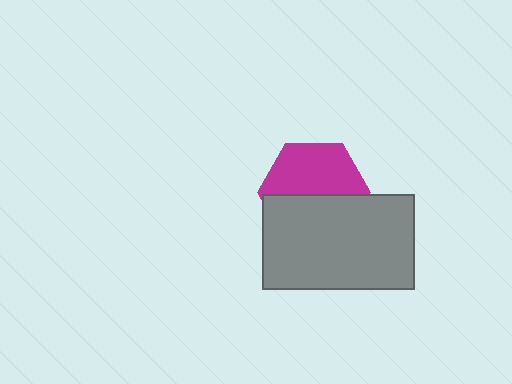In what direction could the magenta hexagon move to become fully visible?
The magenta hexagon could move up. That would shift it out from behind the gray rectangle entirely.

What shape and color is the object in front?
The object in front is a gray rectangle.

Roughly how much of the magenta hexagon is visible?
About half of it is visible (roughly 52%).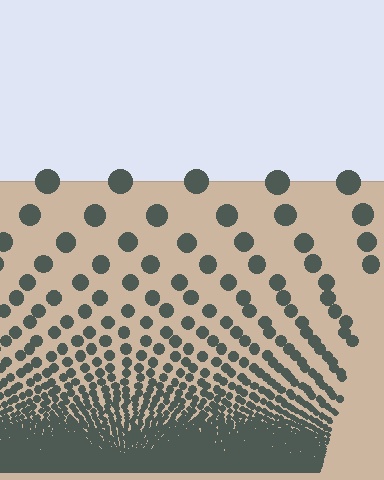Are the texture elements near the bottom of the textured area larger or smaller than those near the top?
Smaller. The gradient is inverted — elements near the bottom are smaller and denser.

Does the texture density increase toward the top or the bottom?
Density increases toward the bottom.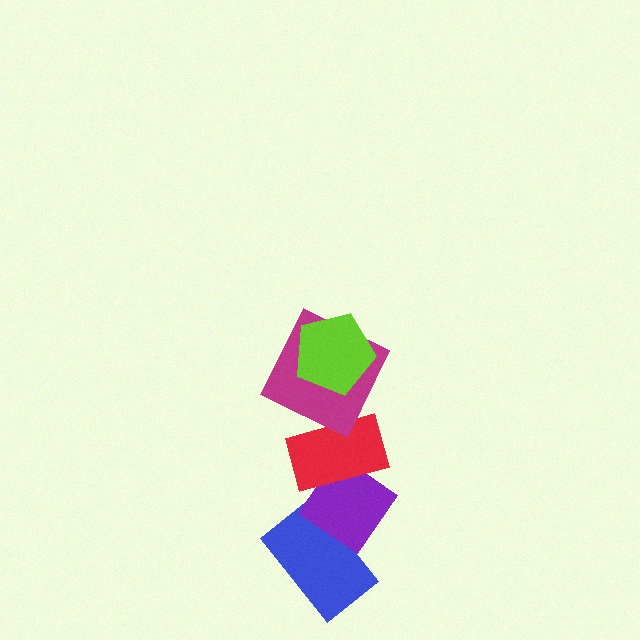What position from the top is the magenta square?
The magenta square is 2nd from the top.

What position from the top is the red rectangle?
The red rectangle is 3rd from the top.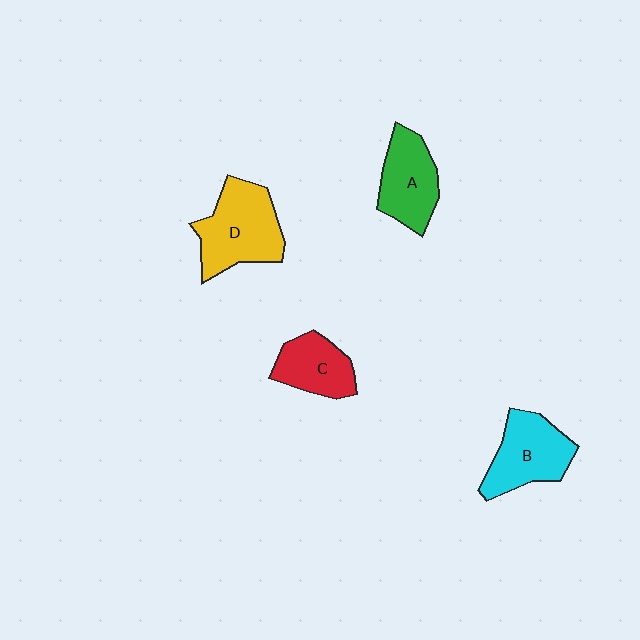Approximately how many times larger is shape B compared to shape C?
Approximately 1.3 times.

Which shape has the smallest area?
Shape C (red).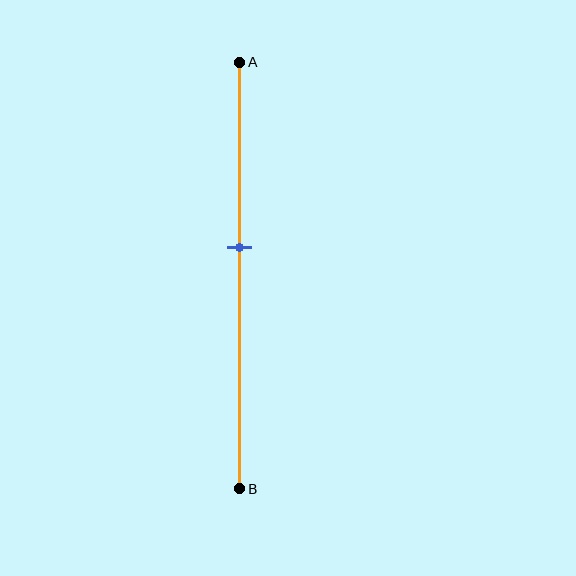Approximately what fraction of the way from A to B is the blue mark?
The blue mark is approximately 45% of the way from A to B.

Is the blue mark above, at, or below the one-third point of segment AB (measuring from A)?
The blue mark is below the one-third point of segment AB.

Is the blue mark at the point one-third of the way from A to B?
No, the mark is at about 45% from A, not at the 33% one-third point.